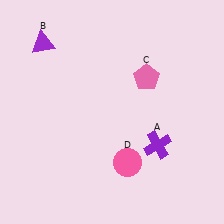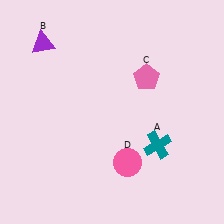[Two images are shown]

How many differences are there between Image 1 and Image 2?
There is 1 difference between the two images.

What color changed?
The cross (A) changed from purple in Image 1 to teal in Image 2.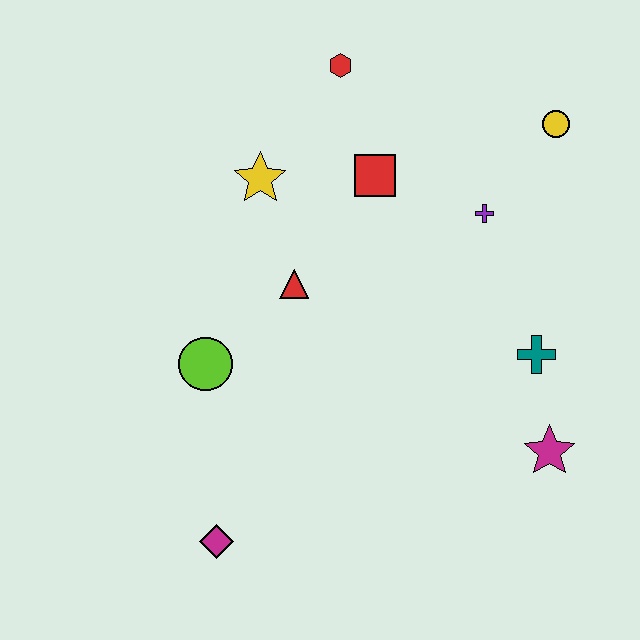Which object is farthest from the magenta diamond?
The yellow circle is farthest from the magenta diamond.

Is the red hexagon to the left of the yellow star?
No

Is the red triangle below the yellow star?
Yes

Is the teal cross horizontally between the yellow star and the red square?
No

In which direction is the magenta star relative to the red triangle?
The magenta star is to the right of the red triangle.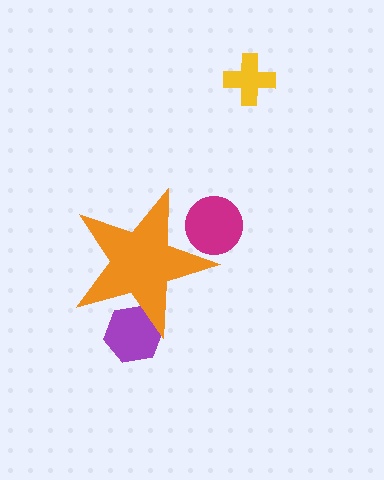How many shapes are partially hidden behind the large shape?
2 shapes are partially hidden.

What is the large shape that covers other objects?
An orange star.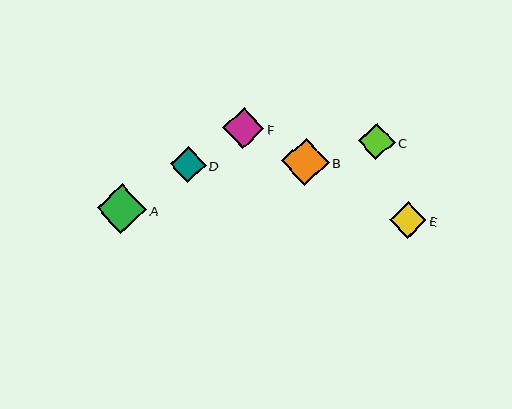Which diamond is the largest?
Diamond A is the largest with a size of approximately 50 pixels.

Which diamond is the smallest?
Diamond D is the smallest with a size of approximately 36 pixels.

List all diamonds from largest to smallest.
From largest to smallest: A, B, F, E, C, D.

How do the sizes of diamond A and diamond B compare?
Diamond A and diamond B are approximately the same size.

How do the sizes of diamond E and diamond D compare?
Diamond E and diamond D are approximately the same size.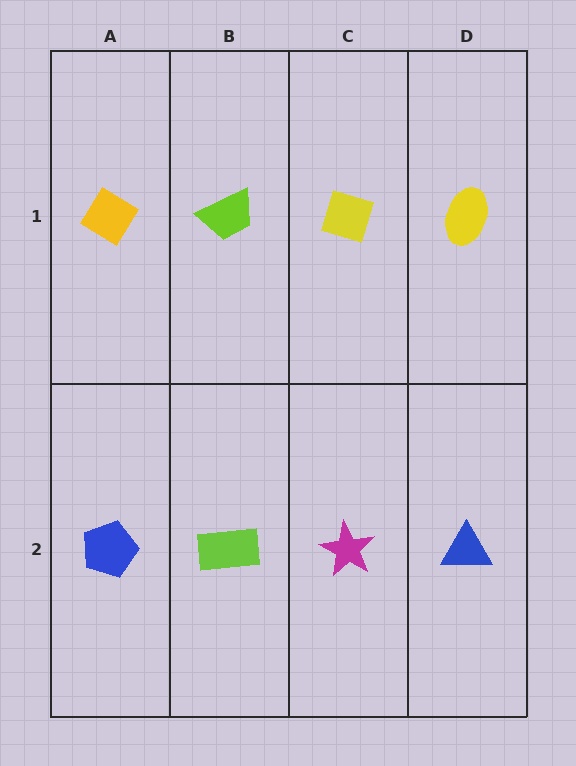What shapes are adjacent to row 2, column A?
A yellow diamond (row 1, column A), a lime rectangle (row 2, column B).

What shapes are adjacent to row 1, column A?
A blue pentagon (row 2, column A), a lime trapezoid (row 1, column B).